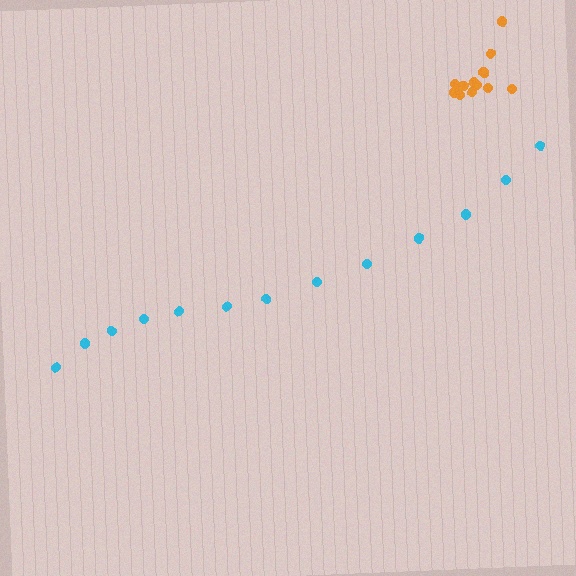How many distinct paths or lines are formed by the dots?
There are 2 distinct paths.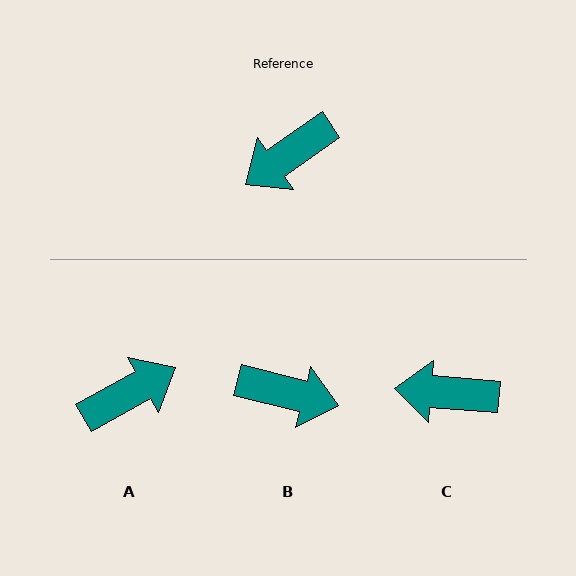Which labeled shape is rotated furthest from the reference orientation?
A, about 174 degrees away.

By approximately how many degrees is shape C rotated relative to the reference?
Approximately 40 degrees clockwise.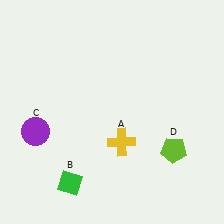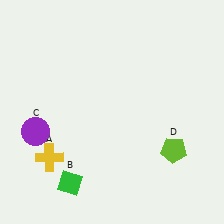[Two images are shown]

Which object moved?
The yellow cross (A) moved left.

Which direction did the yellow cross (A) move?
The yellow cross (A) moved left.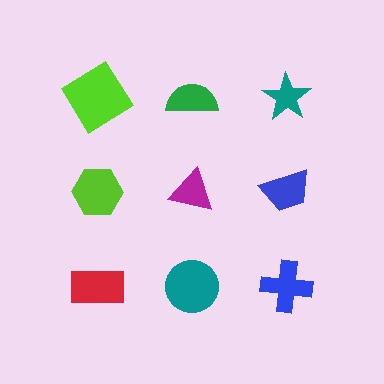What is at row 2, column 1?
A lime hexagon.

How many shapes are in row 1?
3 shapes.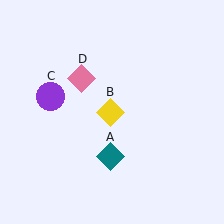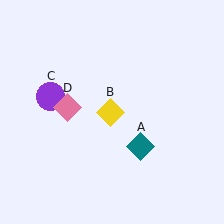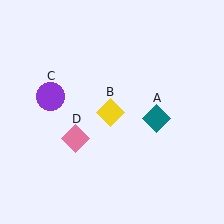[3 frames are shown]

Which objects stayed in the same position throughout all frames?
Yellow diamond (object B) and purple circle (object C) remained stationary.